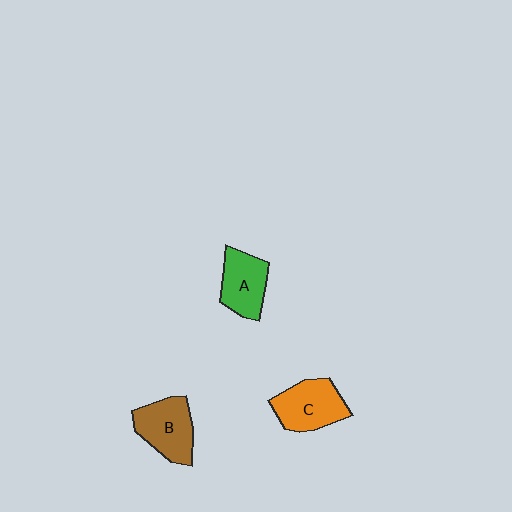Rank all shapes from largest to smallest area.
From largest to smallest: C (orange), B (brown), A (green).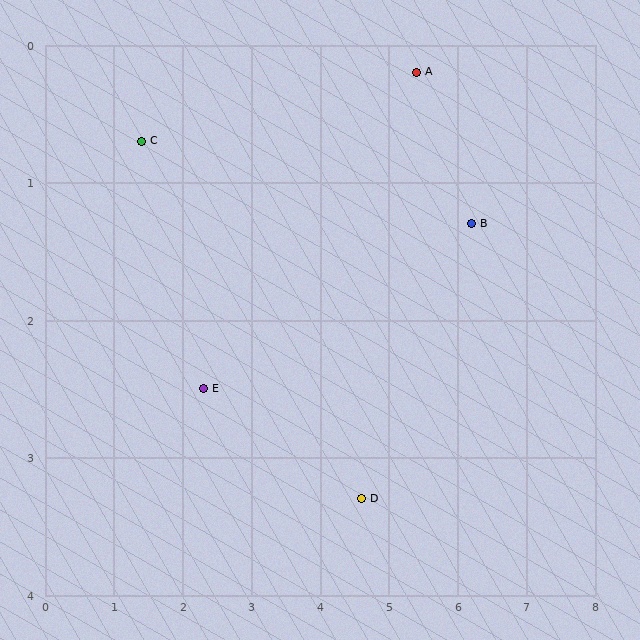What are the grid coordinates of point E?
Point E is at approximately (2.3, 2.5).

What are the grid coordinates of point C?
Point C is at approximately (1.4, 0.7).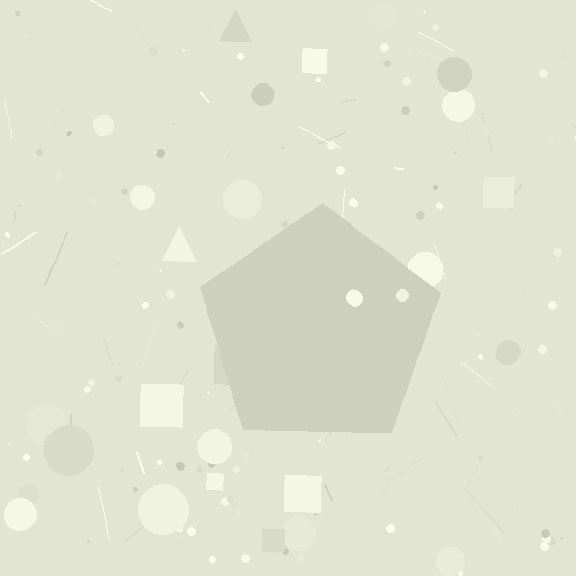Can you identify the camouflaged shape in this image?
The camouflaged shape is a pentagon.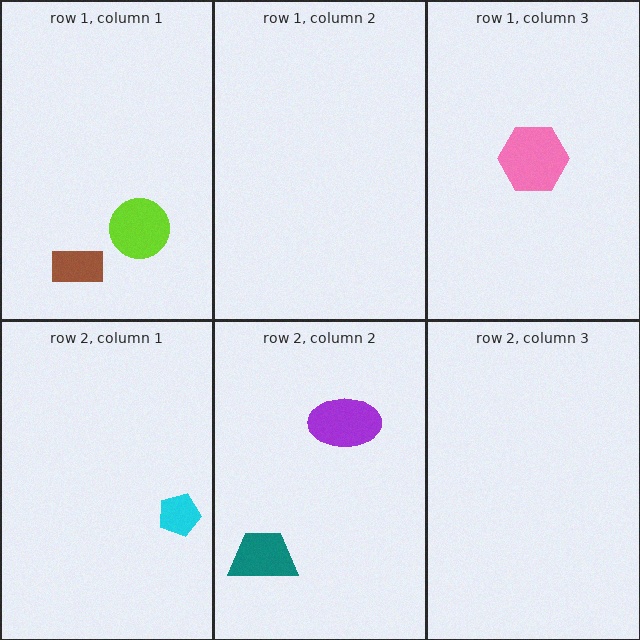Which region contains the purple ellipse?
The row 2, column 2 region.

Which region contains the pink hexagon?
The row 1, column 3 region.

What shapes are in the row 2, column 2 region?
The purple ellipse, the teal trapezoid.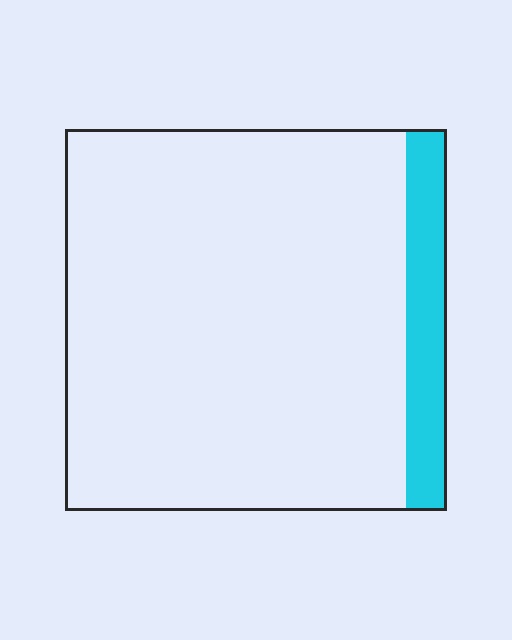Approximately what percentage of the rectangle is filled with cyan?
Approximately 10%.